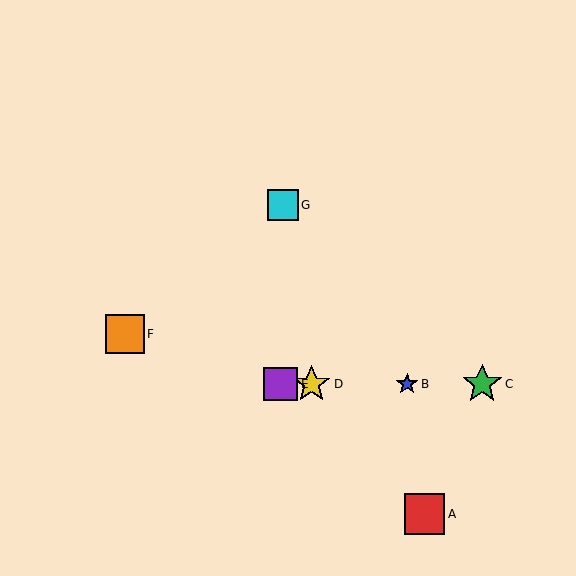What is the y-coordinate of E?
Object E is at y≈384.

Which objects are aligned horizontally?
Objects B, C, D, E are aligned horizontally.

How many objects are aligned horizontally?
4 objects (B, C, D, E) are aligned horizontally.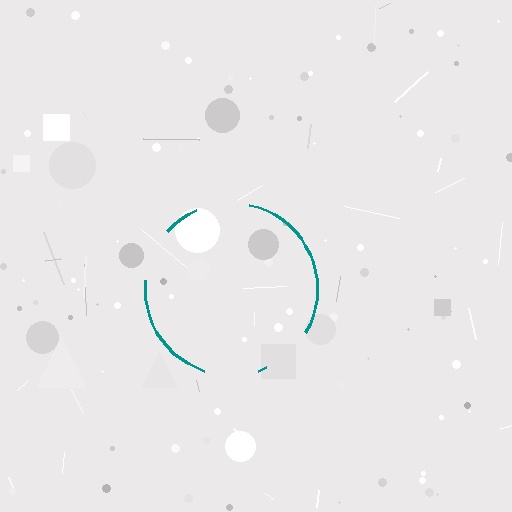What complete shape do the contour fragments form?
The contour fragments form a circle.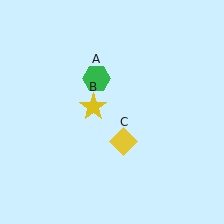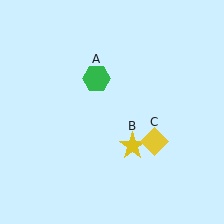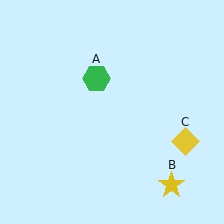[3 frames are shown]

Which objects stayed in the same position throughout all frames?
Green hexagon (object A) remained stationary.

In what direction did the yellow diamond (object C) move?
The yellow diamond (object C) moved right.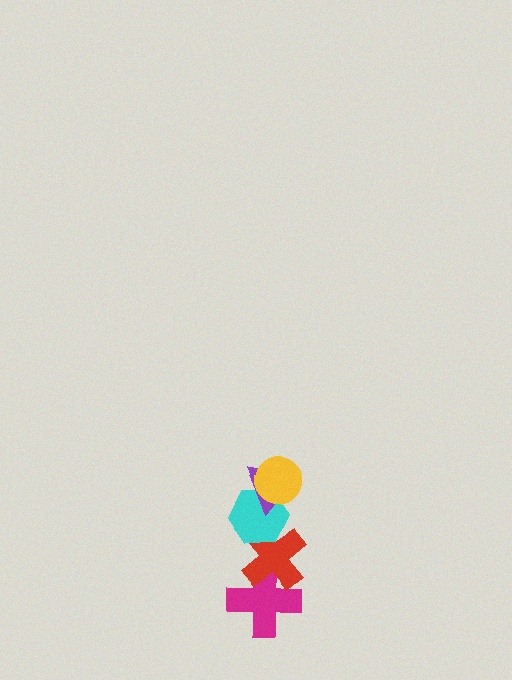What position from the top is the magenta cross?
The magenta cross is 5th from the top.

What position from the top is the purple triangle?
The purple triangle is 2nd from the top.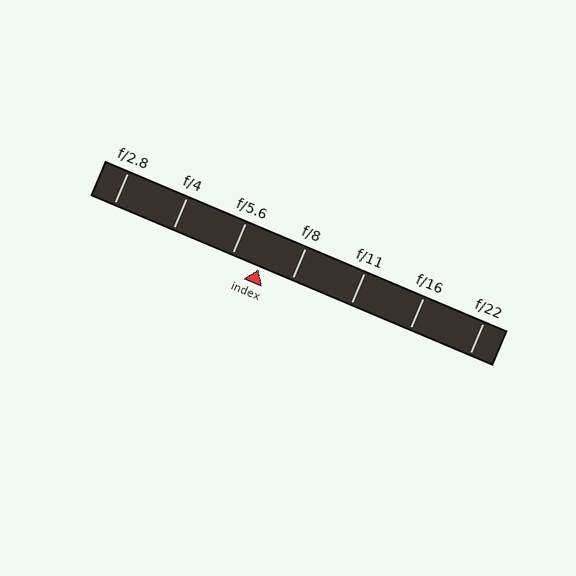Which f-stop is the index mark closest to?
The index mark is closest to f/5.6.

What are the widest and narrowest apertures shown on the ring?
The widest aperture shown is f/2.8 and the narrowest is f/22.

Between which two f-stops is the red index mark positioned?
The index mark is between f/5.6 and f/8.